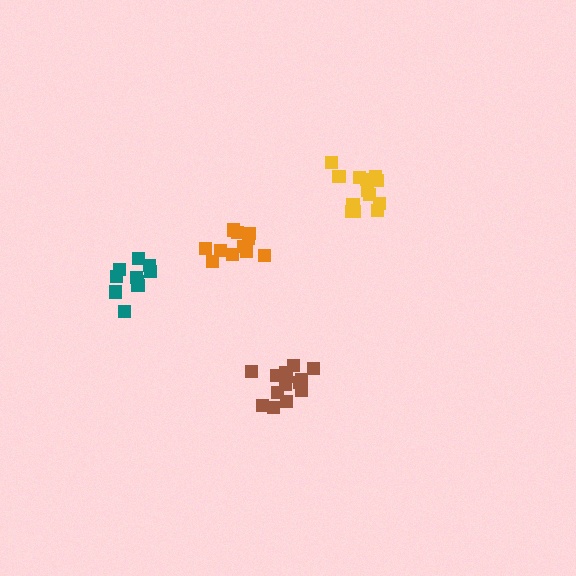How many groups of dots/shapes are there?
There are 4 groups.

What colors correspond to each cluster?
The clusters are colored: yellow, brown, orange, teal.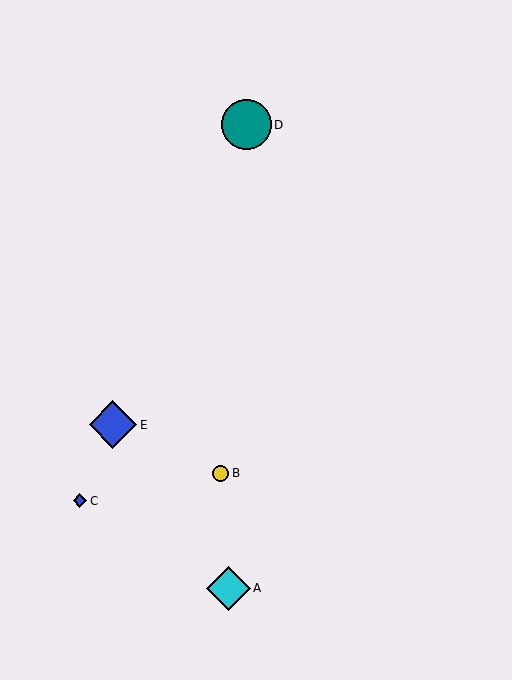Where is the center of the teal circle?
The center of the teal circle is at (246, 125).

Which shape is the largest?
The teal circle (labeled D) is the largest.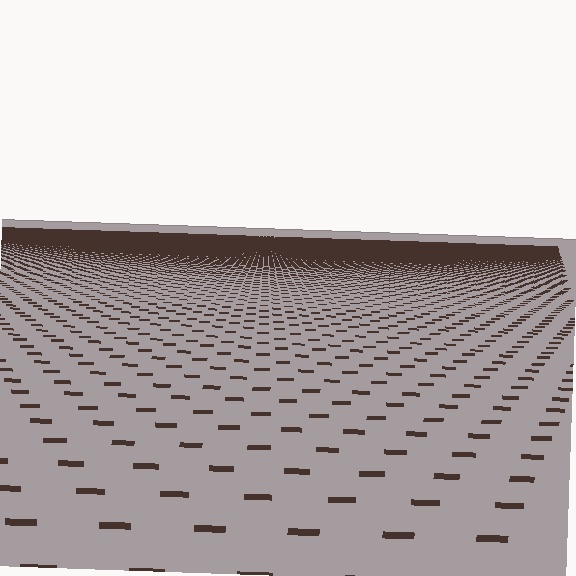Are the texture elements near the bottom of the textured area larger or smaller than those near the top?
Larger. Near the bottom, elements are closer to the viewer and appear at a bigger on-screen size.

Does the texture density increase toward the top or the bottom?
Density increases toward the top.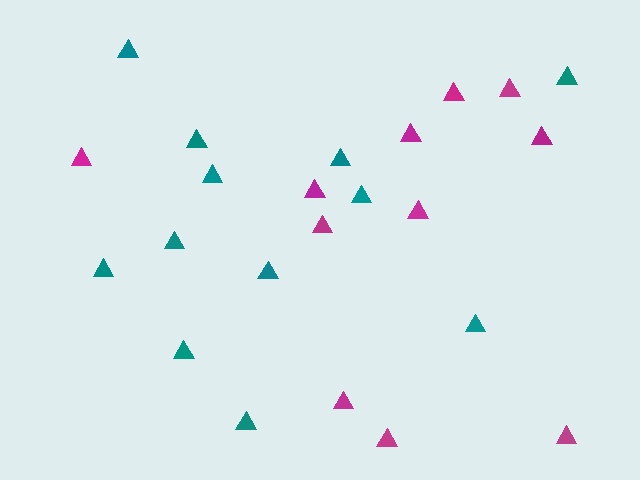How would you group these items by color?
There are 2 groups: one group of teal triangles (12) and one group of magenta triangles (11).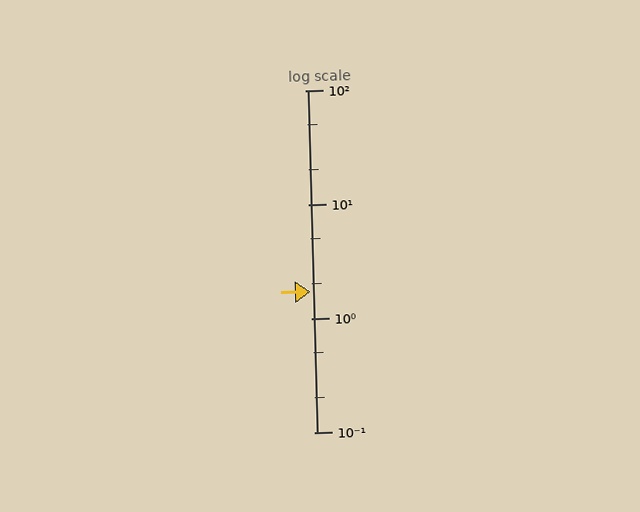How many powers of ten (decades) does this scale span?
The scale spans 3 decades, from 0.1 to 100.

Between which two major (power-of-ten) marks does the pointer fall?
The pointer is between 1 and 10.